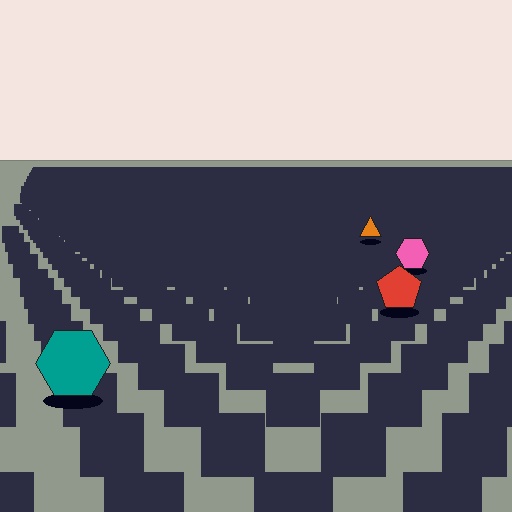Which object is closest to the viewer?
The teal hexagon is closest. The texture marks near it are larger and more spread out.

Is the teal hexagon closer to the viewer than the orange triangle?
Yes. The teal hexagon is closer — you can tell from the texture gradient: the ground texture is coarser near it.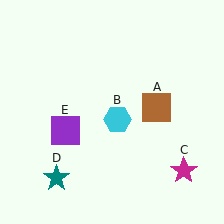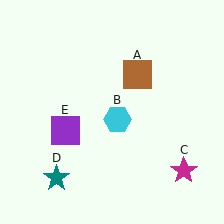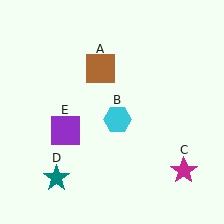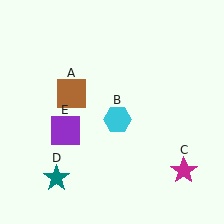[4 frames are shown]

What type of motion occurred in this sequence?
The brown square (object A) rotated counterclockwise around the center of the scene.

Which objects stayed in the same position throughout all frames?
Cyan hexagon (object B) and magenta star (object C) and teal star (object D) and purple square (object E) remained stationary.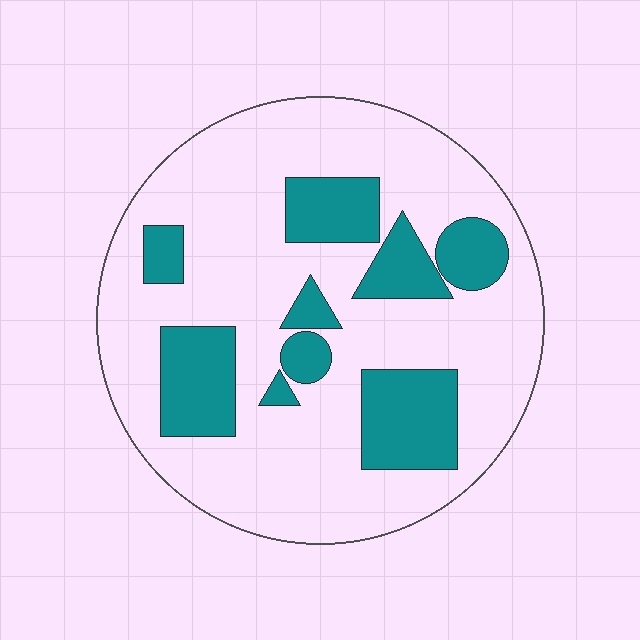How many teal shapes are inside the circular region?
9.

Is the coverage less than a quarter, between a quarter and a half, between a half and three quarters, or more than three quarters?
Between a quarter and a half.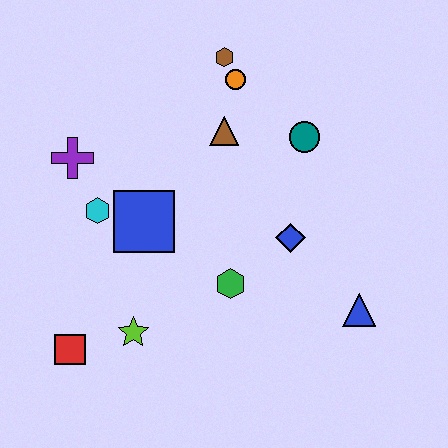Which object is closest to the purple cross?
The cyan hexagon is closest to the purple cross.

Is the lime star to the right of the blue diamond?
No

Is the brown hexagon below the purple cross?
No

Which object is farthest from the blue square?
The blue triangle is farthest from the blue square.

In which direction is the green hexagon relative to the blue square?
The green hexagon is to the right of the blue square.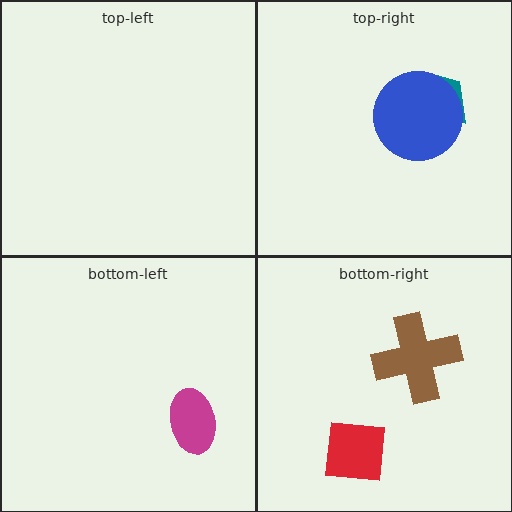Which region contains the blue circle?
The top-right region.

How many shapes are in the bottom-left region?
1.